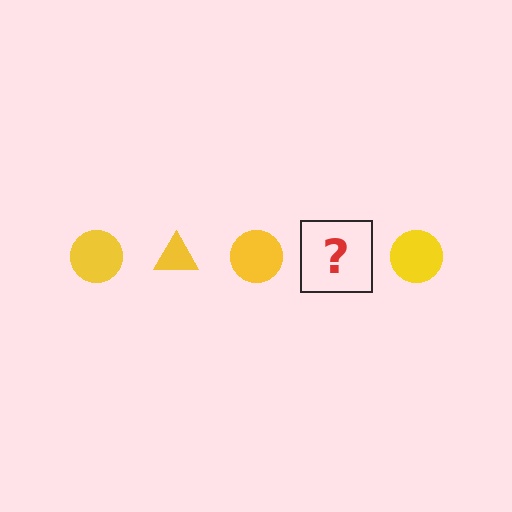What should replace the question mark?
The question mark should be replaced with a yellow triangle.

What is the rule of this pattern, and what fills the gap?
The rule is that the pattern cycles through circle, triangle shapes in yellow. The gap should be filled with a yellow triangle.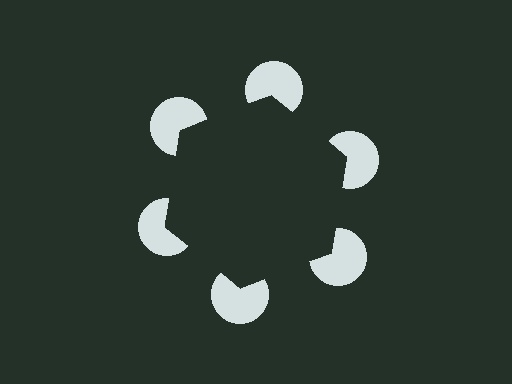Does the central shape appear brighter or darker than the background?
It typically appears slightly darker than the background, even though no actual brightness change is drawn.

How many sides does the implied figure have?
6 sides.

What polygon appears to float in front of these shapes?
An illusory hexagon — its edges are inferred from the aligned wedge cuts in the pac-man discs, not physically drawn.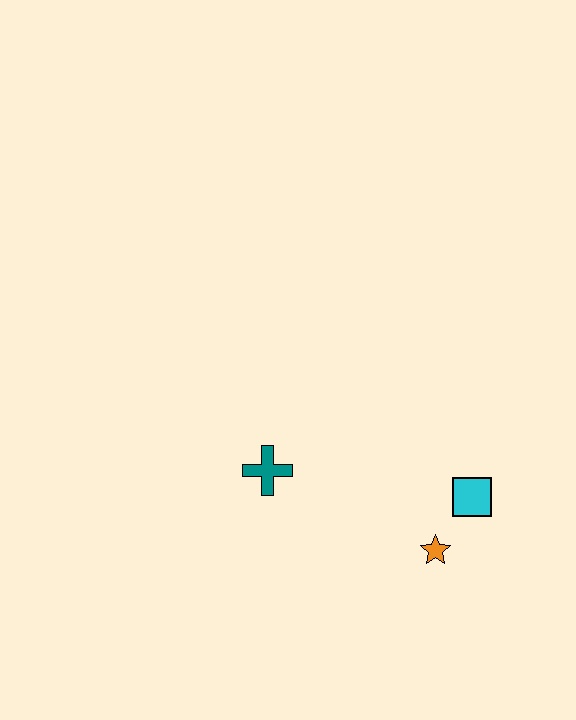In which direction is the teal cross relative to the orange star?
The teal cross is to the left of the orange star.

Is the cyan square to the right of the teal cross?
Yes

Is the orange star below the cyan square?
Yes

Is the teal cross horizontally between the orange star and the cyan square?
No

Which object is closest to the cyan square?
The orange star is closest to the cyan square.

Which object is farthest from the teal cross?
The cyan square is farthest from the teal cross.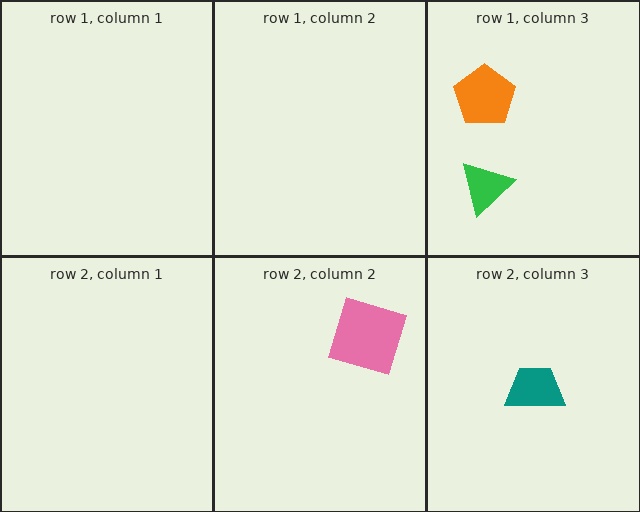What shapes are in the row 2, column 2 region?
The pink square.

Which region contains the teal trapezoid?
The row 2, column 3 region.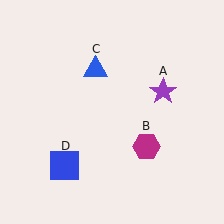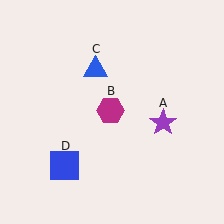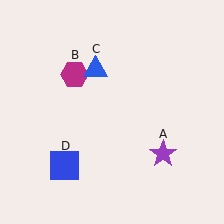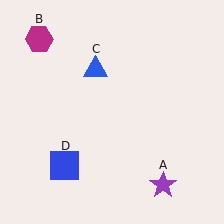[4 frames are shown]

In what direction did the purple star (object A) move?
The purple star (object A) moved down.